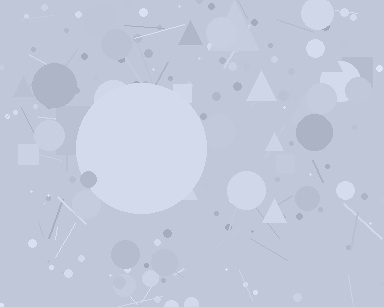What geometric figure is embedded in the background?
A circle is embedded in the background.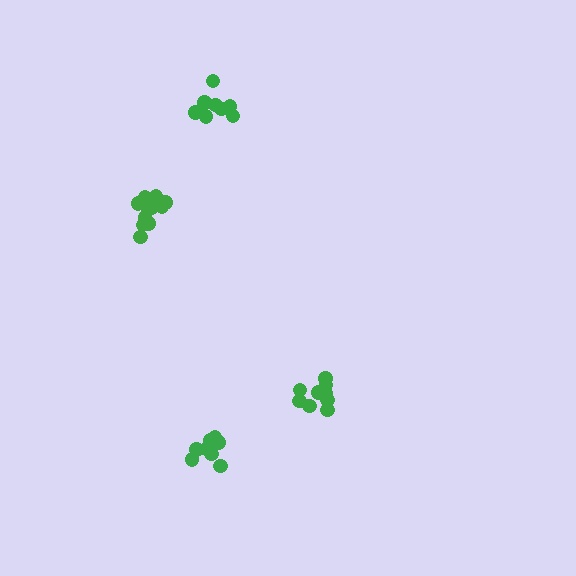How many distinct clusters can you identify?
There are 4 distinct clusters.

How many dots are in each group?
Group 1: 10 dots, Group 2: 9 dots, Group 3: 13 dots, Group 4: 8 dots (40 total).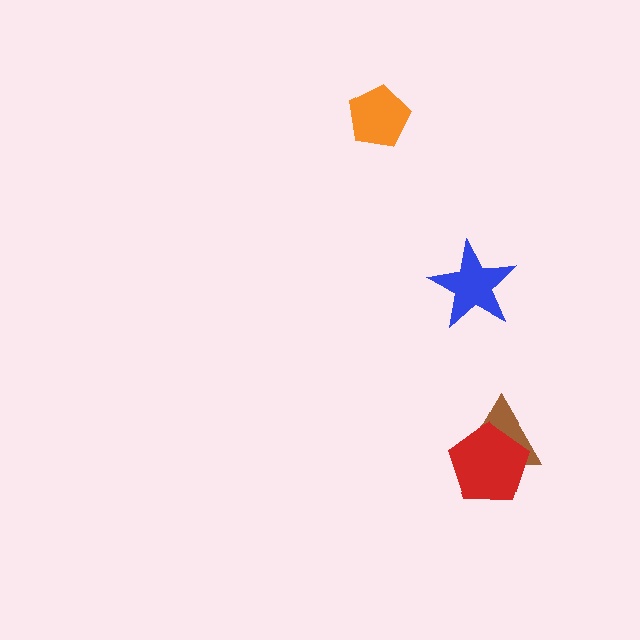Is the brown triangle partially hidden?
Yes, it is partially covered by another shape.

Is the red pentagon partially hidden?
No, no other shape covers it.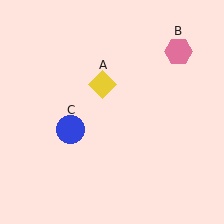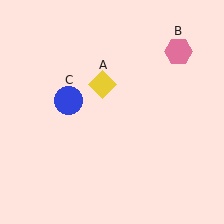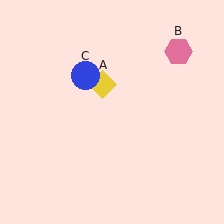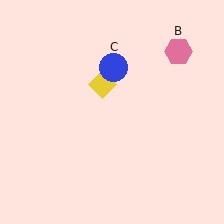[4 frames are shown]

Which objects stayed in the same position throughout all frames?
Yellow diamond (object A) and pink hexagon (object B) remained stationary.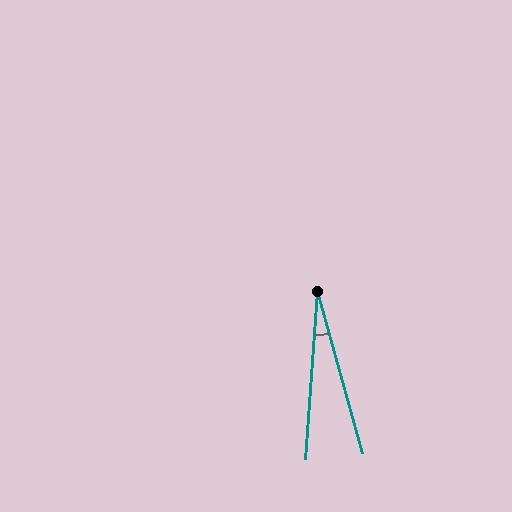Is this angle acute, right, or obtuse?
It is acute.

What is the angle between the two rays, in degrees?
Approximately 20 degrees.